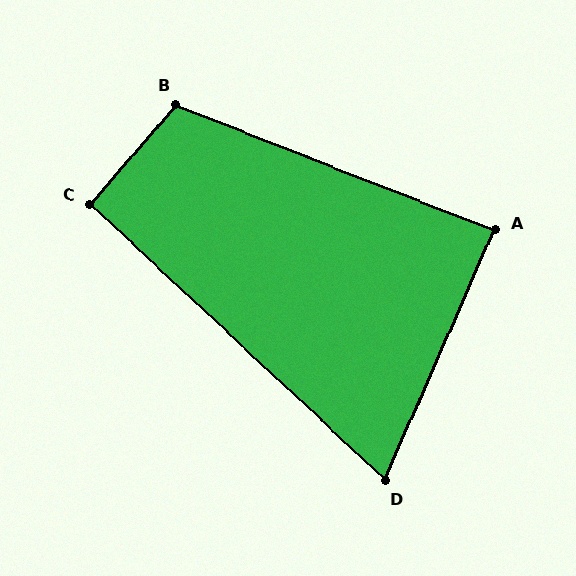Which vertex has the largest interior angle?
B, at approximately 109 degrees.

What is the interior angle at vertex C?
Approximately 92 degrees (approximately right).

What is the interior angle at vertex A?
Approximately 88 degrees (approximately right).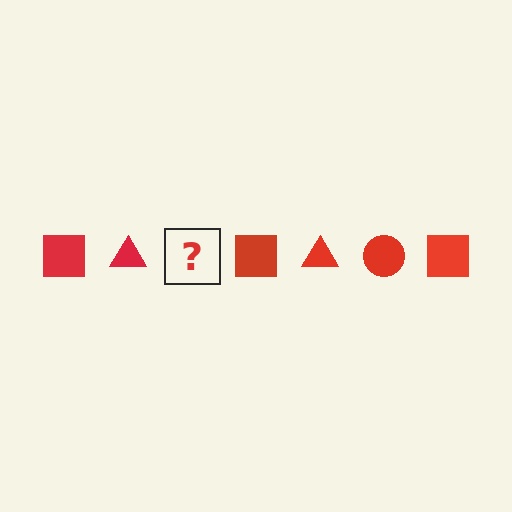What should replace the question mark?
The question mark should be replaced with a red circle.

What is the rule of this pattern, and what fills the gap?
The rule is that the pattern cycles through square, triangle, circle shapes in red. The gap should be filled with a red circle.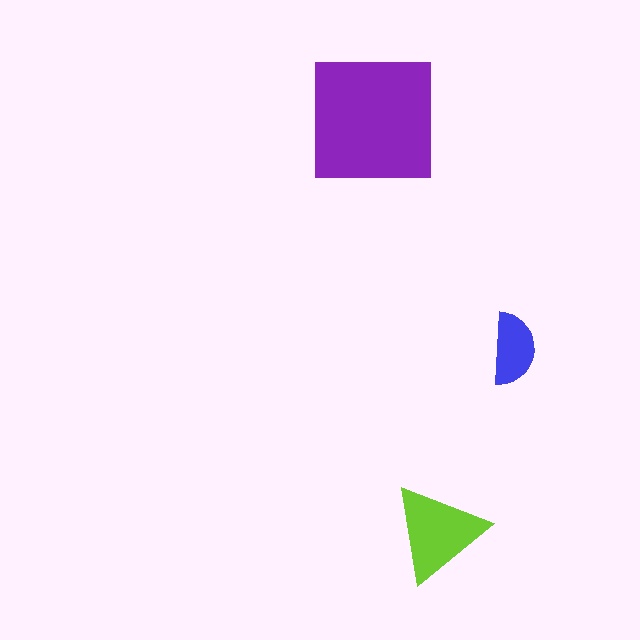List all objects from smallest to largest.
The blue semicircle, the lime triangle, the purple square.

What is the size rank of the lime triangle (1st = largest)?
2nd.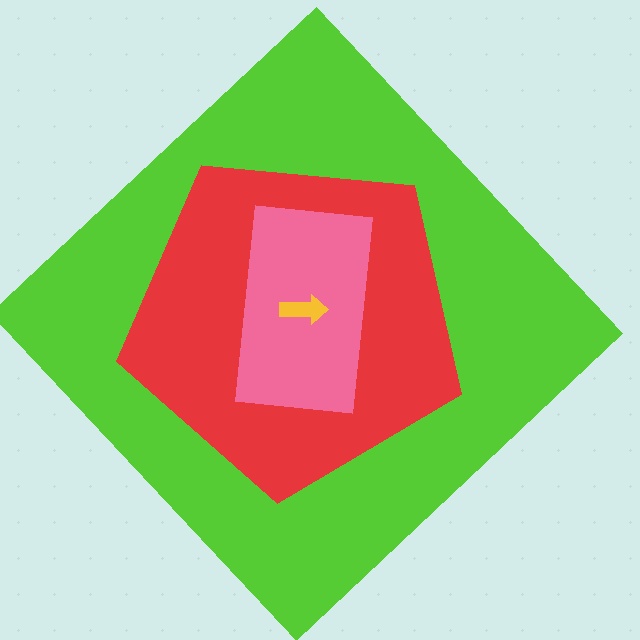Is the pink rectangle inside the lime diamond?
Yes.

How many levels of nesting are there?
4.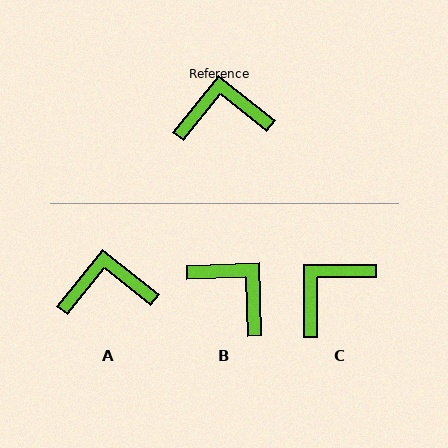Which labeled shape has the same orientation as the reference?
A.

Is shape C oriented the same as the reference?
No, it is off by about 39 degrees.